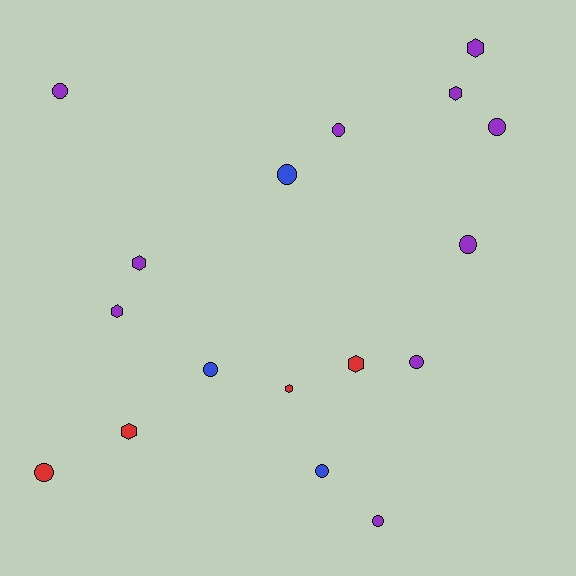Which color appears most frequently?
Purple, with 10 objects.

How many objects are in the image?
There are 17 objects.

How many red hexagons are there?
There are 3 red hexagons.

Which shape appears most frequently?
Circle, with 10 objects.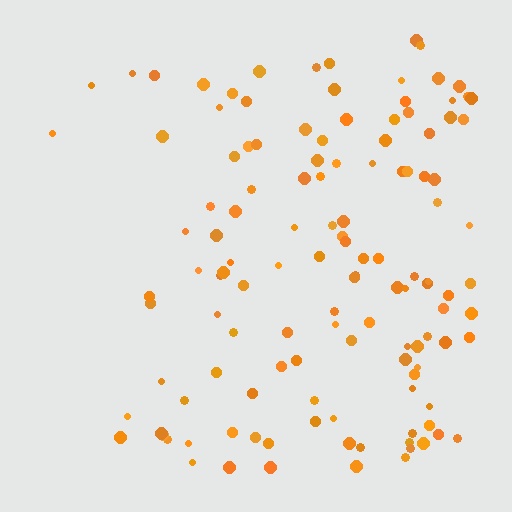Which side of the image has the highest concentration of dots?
The right.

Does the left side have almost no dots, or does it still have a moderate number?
Still a moderate number, just noticeably fewer than the right.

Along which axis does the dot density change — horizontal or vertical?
Horizontal.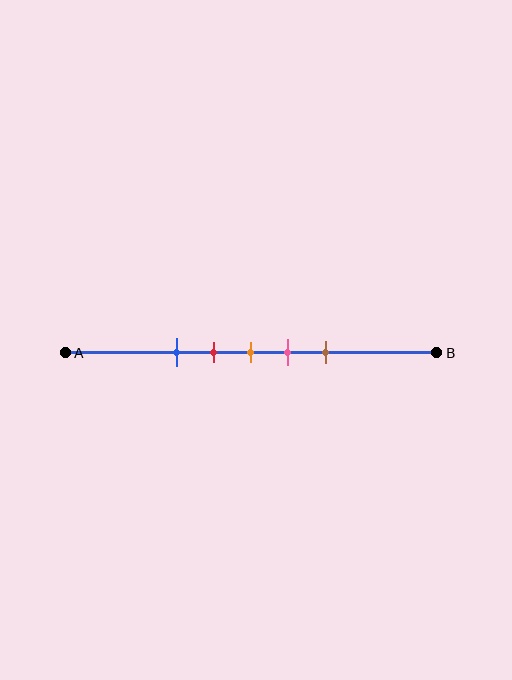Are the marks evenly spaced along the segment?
Yes, the marks are approximately evenly spaced.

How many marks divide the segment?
There are 5 marks dividing the segment.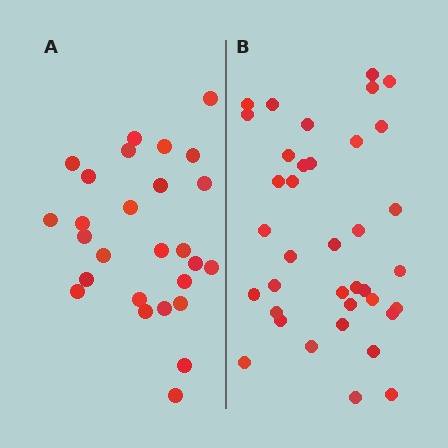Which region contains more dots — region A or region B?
Region B (the right region) has more dots.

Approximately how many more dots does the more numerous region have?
Region B has roughly 10 or so more dots than region A.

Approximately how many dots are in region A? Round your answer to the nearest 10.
About 30 dots. (The exact count is 27, which rounds to 30.)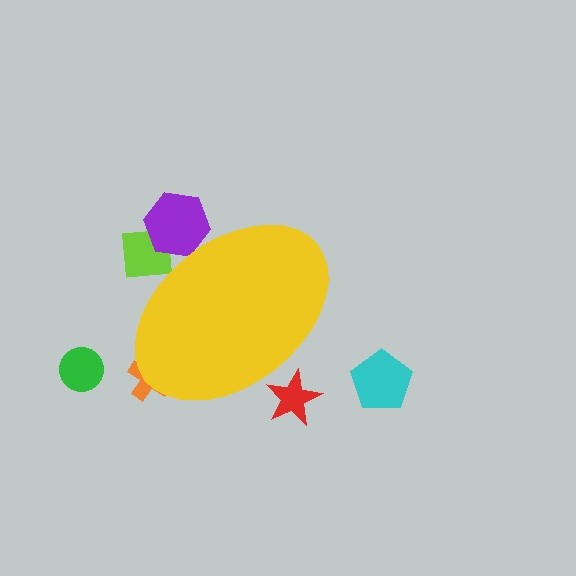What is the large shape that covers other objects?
A yellow ellipse.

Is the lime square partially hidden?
Yes, the lime square is partially hidden behind the yellow ellipse.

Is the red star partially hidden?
Yes, the red star is partially hidden behind the yellow ellipse.